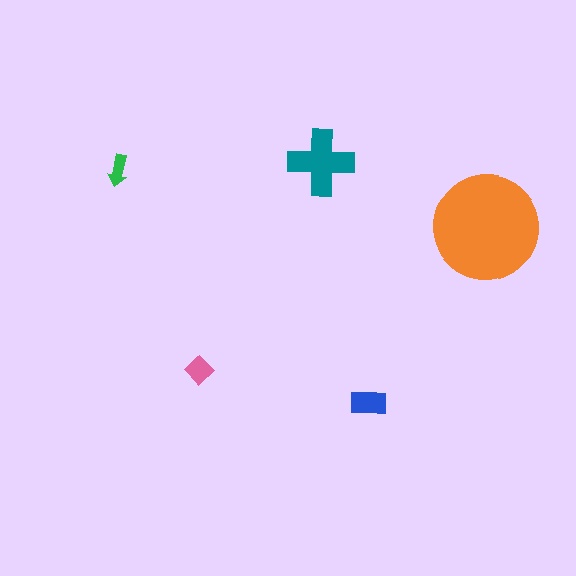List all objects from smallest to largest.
The green arrow, the pink diamond, the blue rectangle, the teal cross, the orange circle.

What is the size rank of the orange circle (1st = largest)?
1st.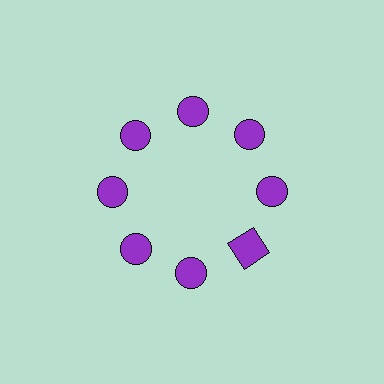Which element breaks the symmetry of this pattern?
The purple square at roughly the 4 o'clock position breaks the symmetry. All other shapes are purple circles.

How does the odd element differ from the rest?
It has a different shape: square instead of circle.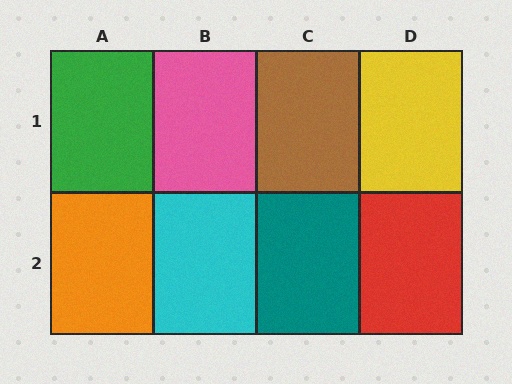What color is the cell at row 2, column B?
Cyan.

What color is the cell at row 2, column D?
Red.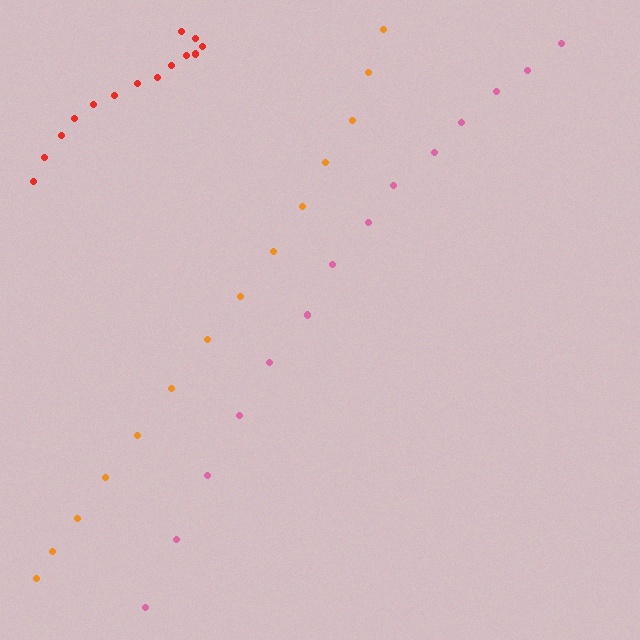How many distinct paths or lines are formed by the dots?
There are 3 distinct paths.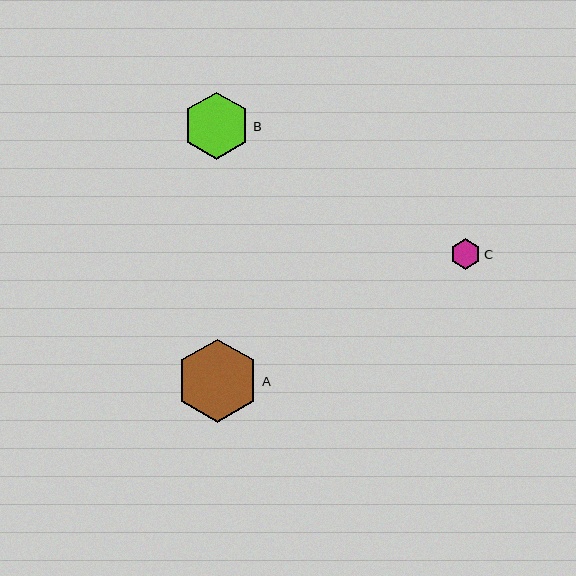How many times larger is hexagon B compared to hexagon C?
Hexagon B is approximately 2.2 times the size of hexagon C.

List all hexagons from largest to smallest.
From largest to smallest: A, B, C.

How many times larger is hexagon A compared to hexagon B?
Hexagon A is approximately 1.2 times the size of hexagon B.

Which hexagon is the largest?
Hexagon A is the largest with a size of approximately 83 pixels.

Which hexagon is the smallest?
Hexagon C is the smallest with a size of approximately 31 pixels.